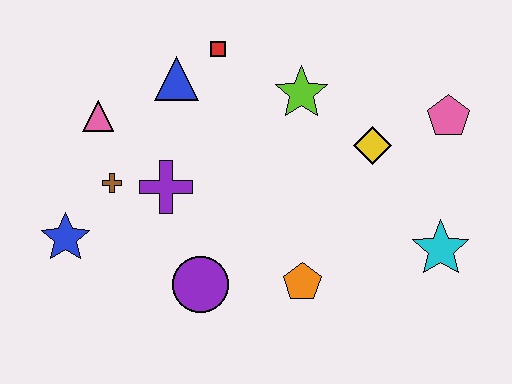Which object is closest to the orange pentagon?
The purple circle is closest to the orange pentagon.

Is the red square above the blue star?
Yes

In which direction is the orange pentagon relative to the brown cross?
The orange pentagon is to the right of the brown cross.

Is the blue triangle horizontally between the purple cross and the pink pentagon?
Yes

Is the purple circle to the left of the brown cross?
No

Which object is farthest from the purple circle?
The pink pentagon is farthest from the purple circle.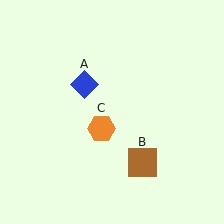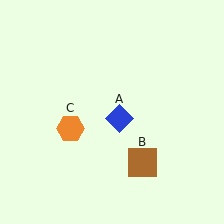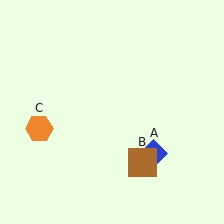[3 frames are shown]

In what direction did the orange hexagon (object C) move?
The orange hexagon (object C) moved left.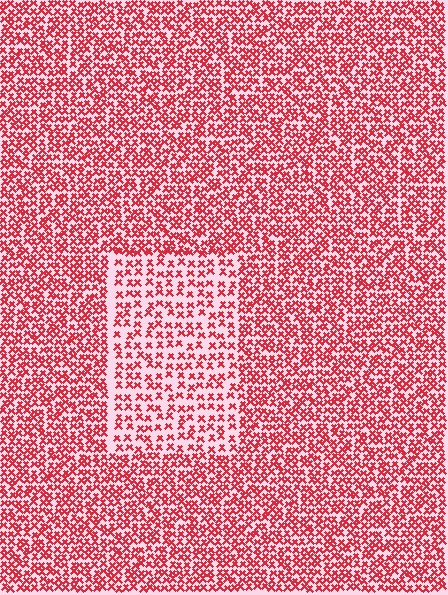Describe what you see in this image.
The image contains small red elements arranged at two different densities. A rectangle-shaped region is visible where the elements are less densely packed than the surrounding area.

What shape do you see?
I see a rectangle.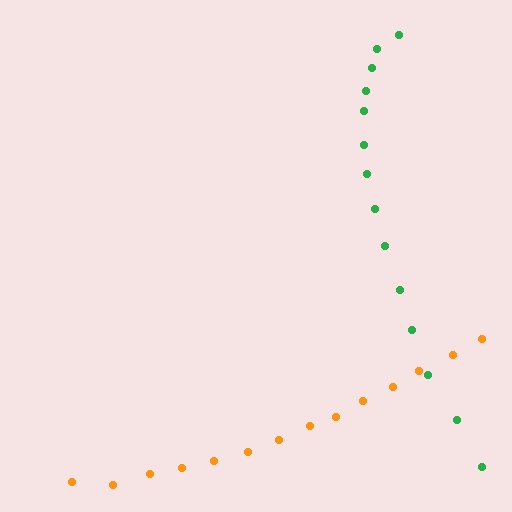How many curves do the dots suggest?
There are 2 distinct paths.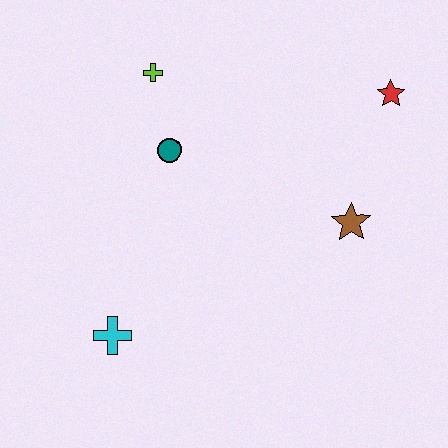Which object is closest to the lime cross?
The teal circle is closest to the lime cross.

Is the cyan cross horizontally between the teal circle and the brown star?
No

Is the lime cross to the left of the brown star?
Yes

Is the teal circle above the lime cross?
No